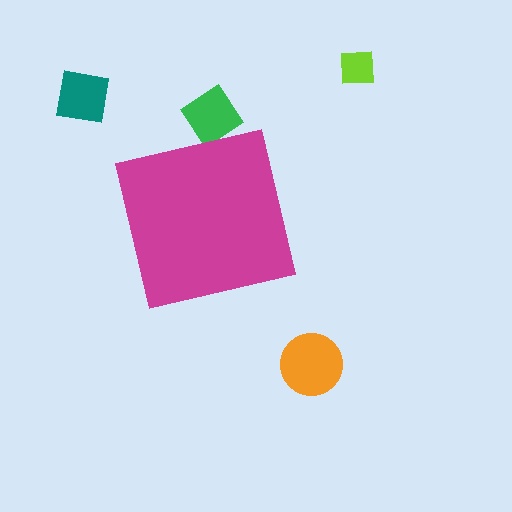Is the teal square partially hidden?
No, the teal square is fully visible.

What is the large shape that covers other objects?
A magenta square.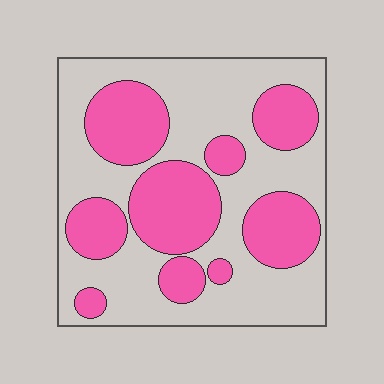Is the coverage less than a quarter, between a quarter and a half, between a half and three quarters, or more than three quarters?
Between a quarter and a half.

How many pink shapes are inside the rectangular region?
9.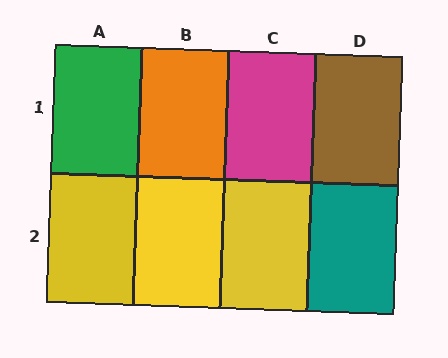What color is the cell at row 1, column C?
Magenta.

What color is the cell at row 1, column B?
Orange.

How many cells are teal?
1 cell is teal.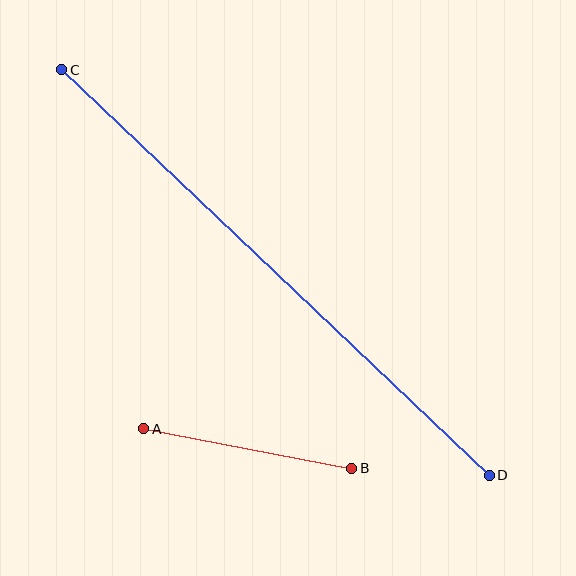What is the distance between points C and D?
The distance is approximately 589 pixels.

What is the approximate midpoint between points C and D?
The midpoint is at approximately (276, 272) pixels.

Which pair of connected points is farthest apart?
Points C and D are farthest apart.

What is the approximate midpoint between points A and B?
The midpoint is at approximately (248, 449) pixels.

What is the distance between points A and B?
The distance is approximately 212 pixels.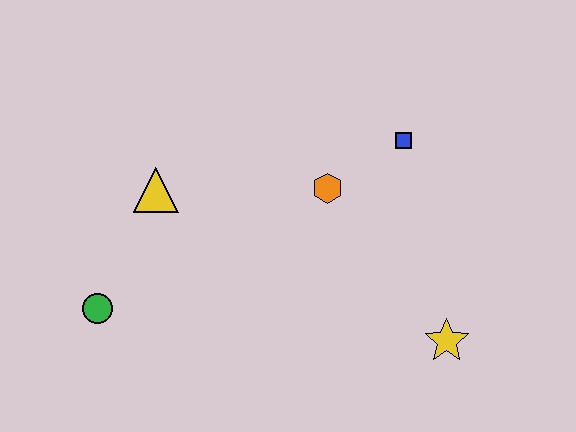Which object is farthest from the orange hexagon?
The green circle is farthest from the orange hexagon.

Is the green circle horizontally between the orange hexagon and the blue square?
No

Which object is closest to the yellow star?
The orange hexagon is closest to the yellow star.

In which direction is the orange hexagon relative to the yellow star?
The orange hexagon is above the yellow star.